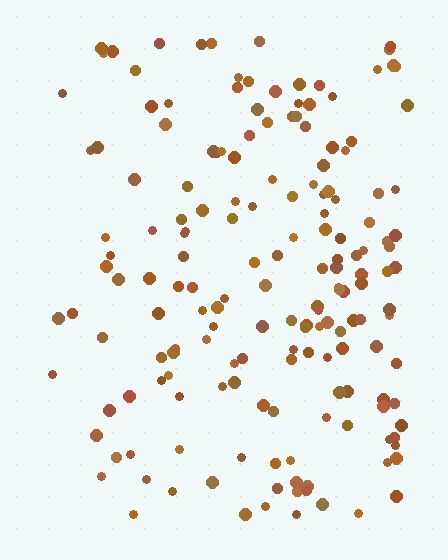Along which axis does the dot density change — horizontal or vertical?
Horizontal.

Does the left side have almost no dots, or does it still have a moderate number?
Still a moderate number, just noticeably fewer than the right.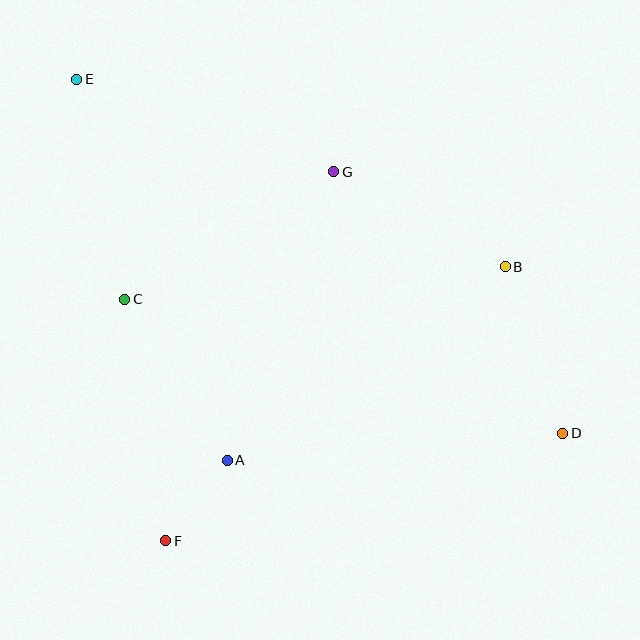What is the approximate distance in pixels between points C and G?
The distance between C and G is approximately 245 pixels.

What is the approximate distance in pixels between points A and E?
The distance between A and E is approximately 410 pixels.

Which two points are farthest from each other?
Points D and E are farthest from each other.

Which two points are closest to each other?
Points A and F are closest to each other.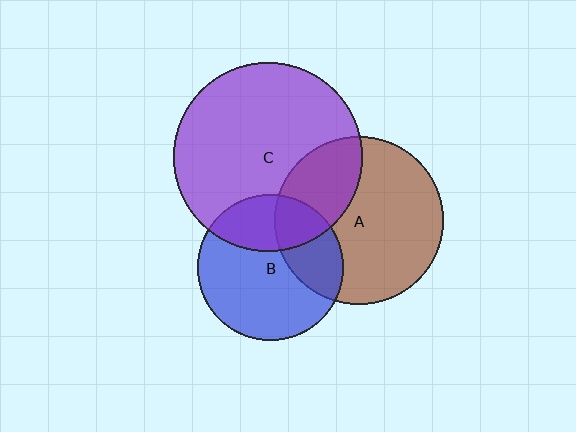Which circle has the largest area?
Circle C (purple).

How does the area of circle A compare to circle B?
Approximately 1.3 times.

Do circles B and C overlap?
Yes.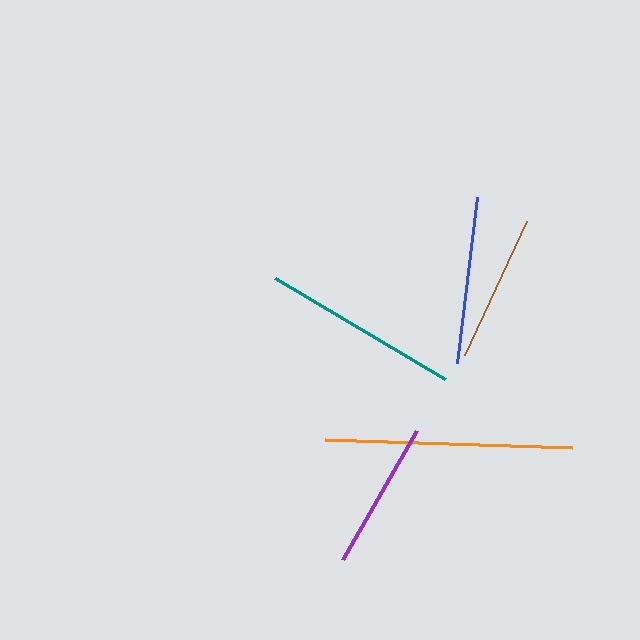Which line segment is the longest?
The orange line is the longest at approximately 247 pixels.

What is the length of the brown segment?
The brown segment is approximately 148 pixels long.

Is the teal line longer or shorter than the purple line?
The teal line is longer than the purple line.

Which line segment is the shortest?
The brown line is the shortest at approximately 148 pixels.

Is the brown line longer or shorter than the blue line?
The blue line is longer than the brown line.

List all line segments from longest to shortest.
From longest to shortest: orange, teal, blue, purple, brown.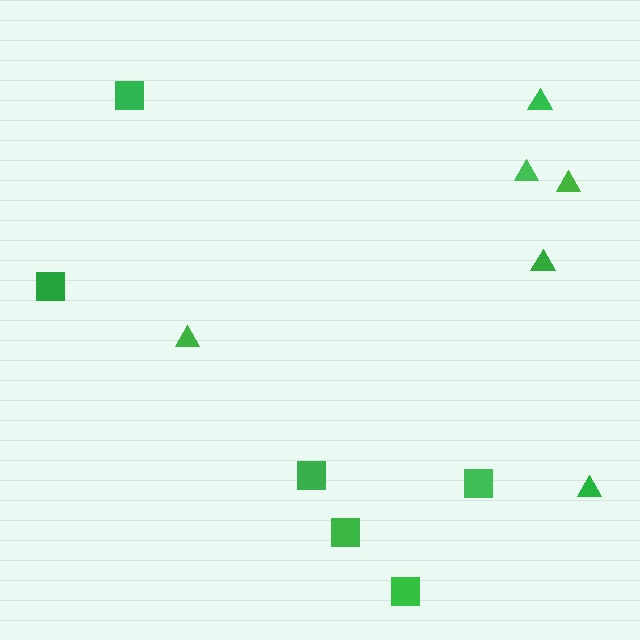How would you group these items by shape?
There are 2 groups: one group of triangles (6) and one group of squares (6).